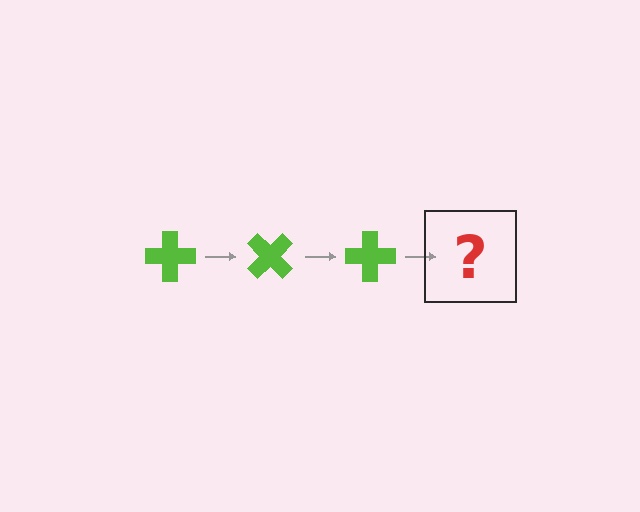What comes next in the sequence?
The next element should be a lime cross rotated 135 degrees.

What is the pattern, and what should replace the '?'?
The pattern is that the cross rotates 45 degrees each step. The '?' should be a lime cross rotated 135 degrees.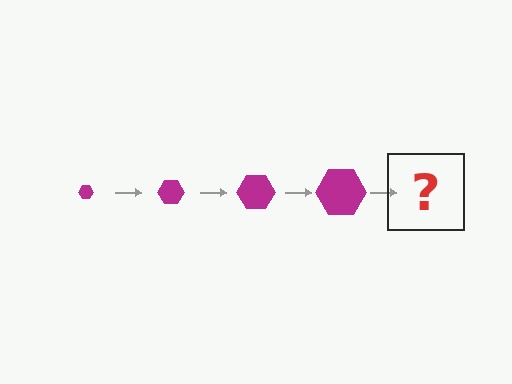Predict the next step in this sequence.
The next step is a magenta hexagon, larger than the previous one.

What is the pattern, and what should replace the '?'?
The pattern is that the hexagon gets progressively larger each step. The '?' should be a magenta hexagon, larger than the previous one.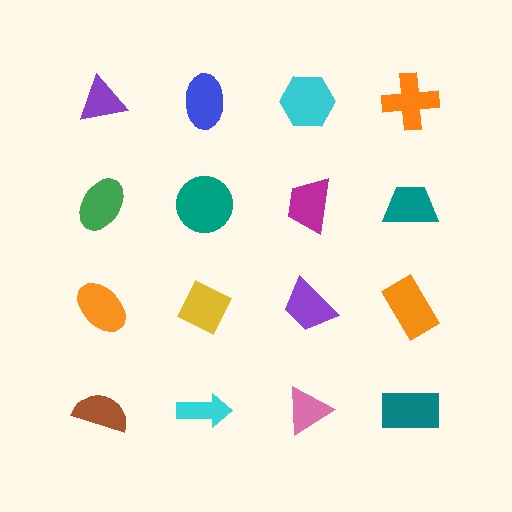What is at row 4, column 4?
A teal rectangle.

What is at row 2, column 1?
A green ellipse.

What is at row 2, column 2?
A teal circle.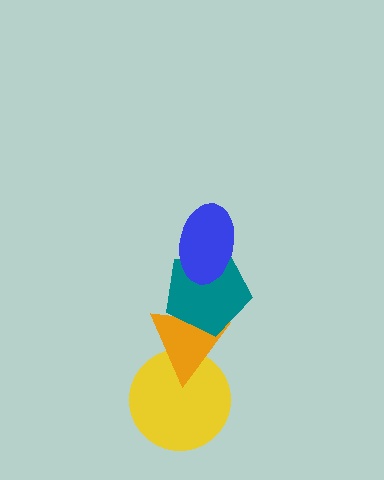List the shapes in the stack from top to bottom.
From top to bottom: the blue ellipse, the teal pentagon, the orange triangle, the yellow circle.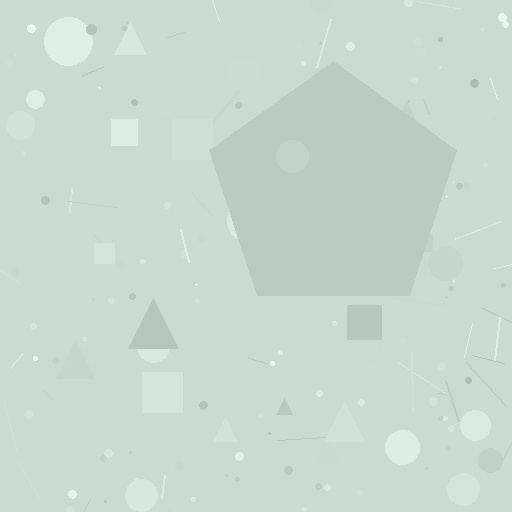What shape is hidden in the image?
A pentagon is hidden in the image.